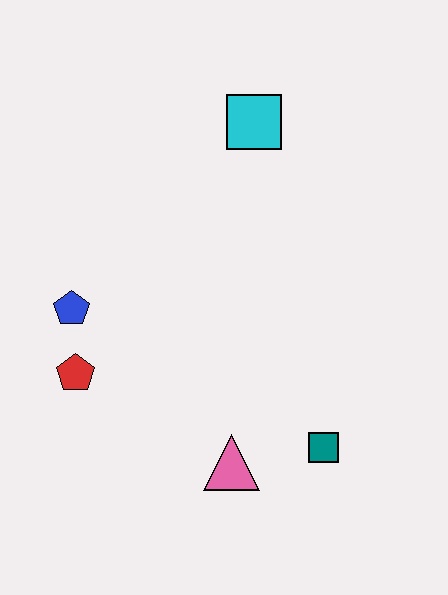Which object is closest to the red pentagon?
The blue pentagon is closest to the red pentagon.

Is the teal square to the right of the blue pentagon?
Yes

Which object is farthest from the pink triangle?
The cyan square is farthest from the pink triangle.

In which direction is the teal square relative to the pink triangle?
The teal square is to the right of the pink triangle.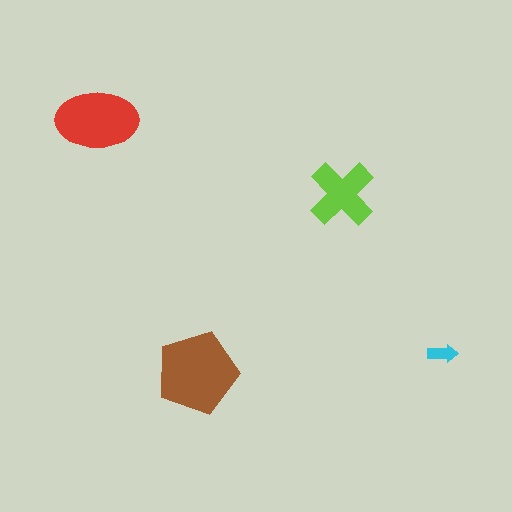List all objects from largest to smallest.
The brown pentagon, the red ellipse, the lime cross, the cyan arrow.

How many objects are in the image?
There are 4 objects in the image.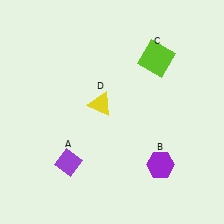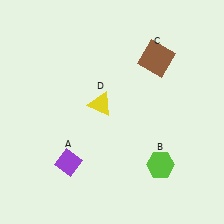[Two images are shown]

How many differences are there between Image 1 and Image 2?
There are 2 differences between the two images.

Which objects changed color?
B changed from purple to lime. C changed from lime to brown.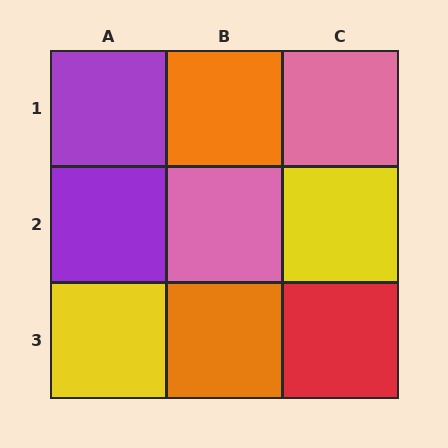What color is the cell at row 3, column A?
Yellow.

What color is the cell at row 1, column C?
Pink.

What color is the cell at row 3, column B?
Orange.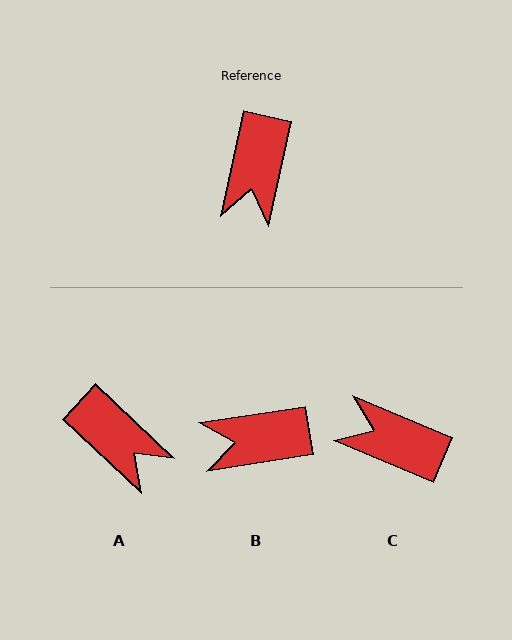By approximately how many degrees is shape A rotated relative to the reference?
Approximately 59 degrees counter-clockwise.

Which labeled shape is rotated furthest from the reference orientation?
C, about 101 degrees away.